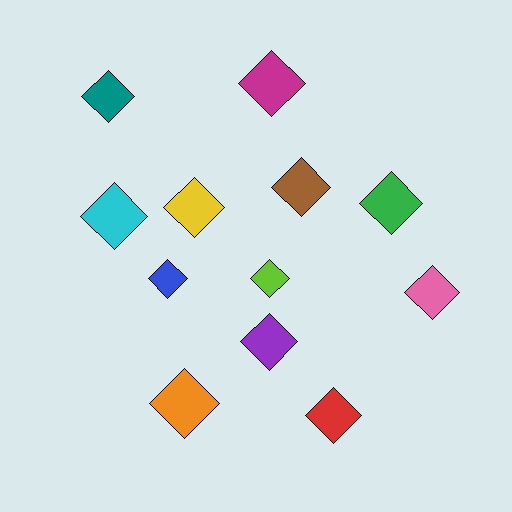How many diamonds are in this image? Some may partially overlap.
There are 12 diamonds.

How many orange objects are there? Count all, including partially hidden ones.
There is 1 orange object.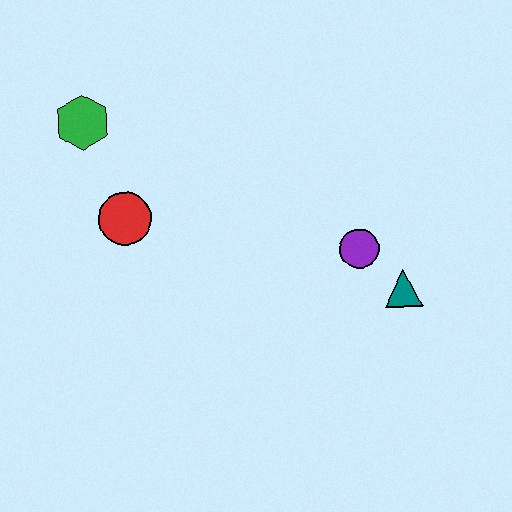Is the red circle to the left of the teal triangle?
Yes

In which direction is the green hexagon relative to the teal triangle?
The green hexagon is to the left of the teal triangle.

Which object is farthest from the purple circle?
The green hexagon is farthest from the purple circle.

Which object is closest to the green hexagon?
The red circle is closest to the green hexagon.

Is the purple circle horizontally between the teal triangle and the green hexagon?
Yes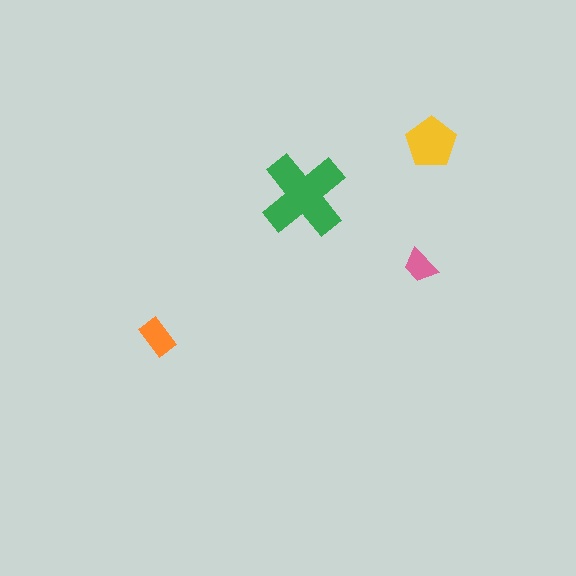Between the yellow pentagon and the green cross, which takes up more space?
The green cross.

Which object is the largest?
The green cross.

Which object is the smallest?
The pink trapezoid.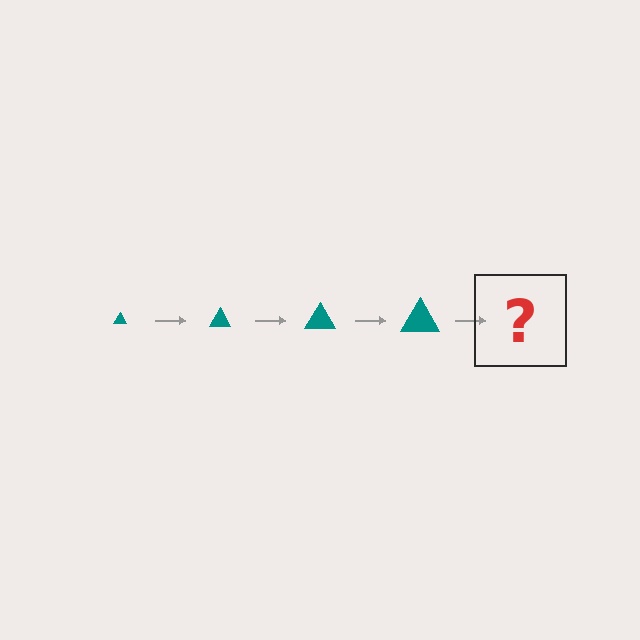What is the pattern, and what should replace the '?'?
The pattern is that the triangle gets progressively larger each step. The '?' should be a teal triangle, larger than the previous one.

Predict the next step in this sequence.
The next step is a teal triangle, larger than the previous one.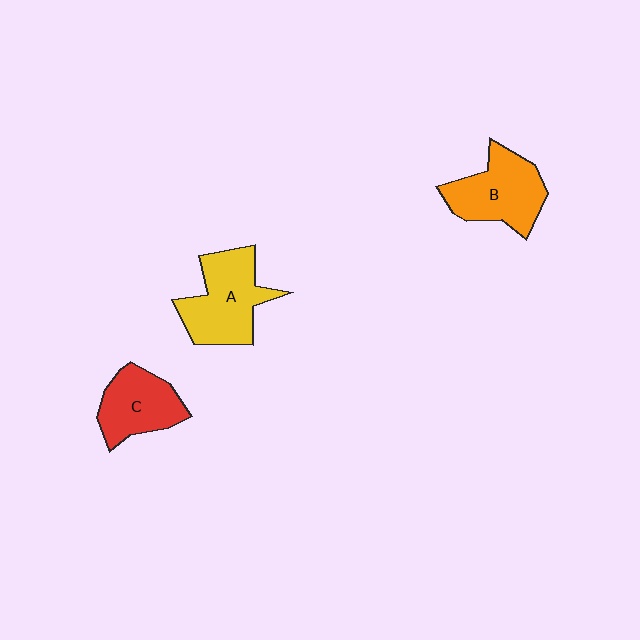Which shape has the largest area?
Shape A (yellow).